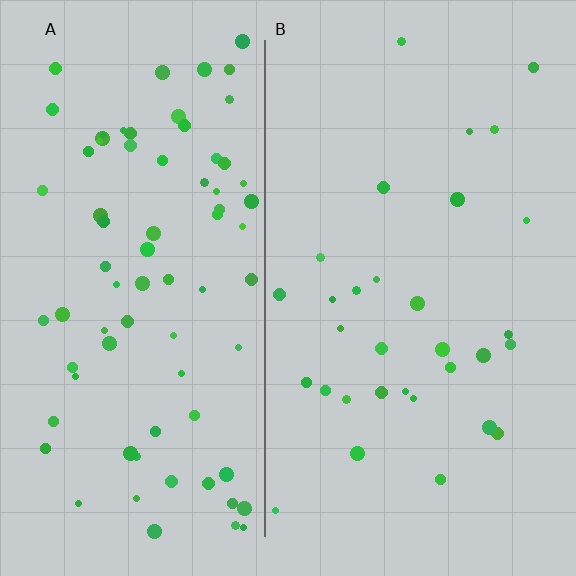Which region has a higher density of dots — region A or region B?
A (the left).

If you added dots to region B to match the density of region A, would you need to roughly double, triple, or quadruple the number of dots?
Approximately triple.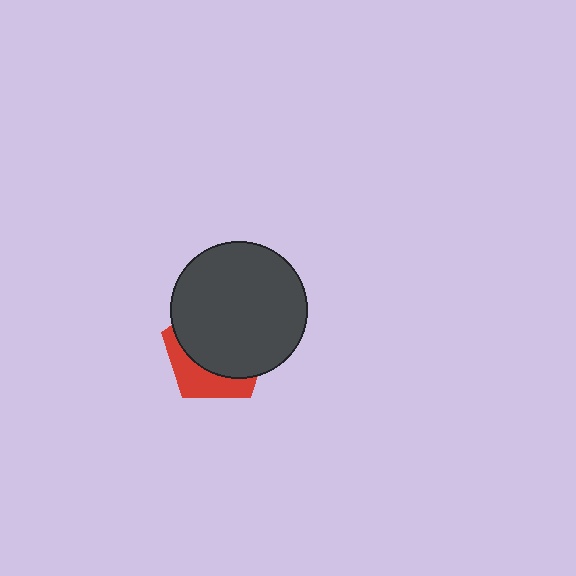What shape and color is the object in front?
The object in front is a dark gray circle.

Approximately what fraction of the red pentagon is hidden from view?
Roughly 69% of the red pentagon is hidden behind the dark gray circle.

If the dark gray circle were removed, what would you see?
You would see the complete red pentagon.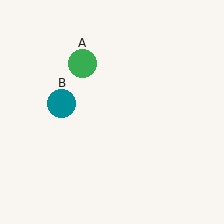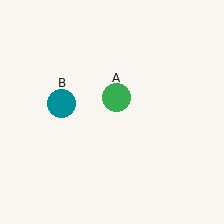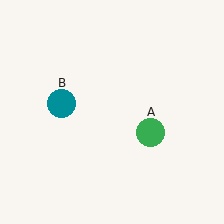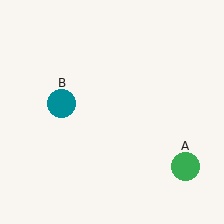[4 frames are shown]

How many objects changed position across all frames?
1 object changed position: green circle (object A).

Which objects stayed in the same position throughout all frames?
Teal circle (object B) remained stationary.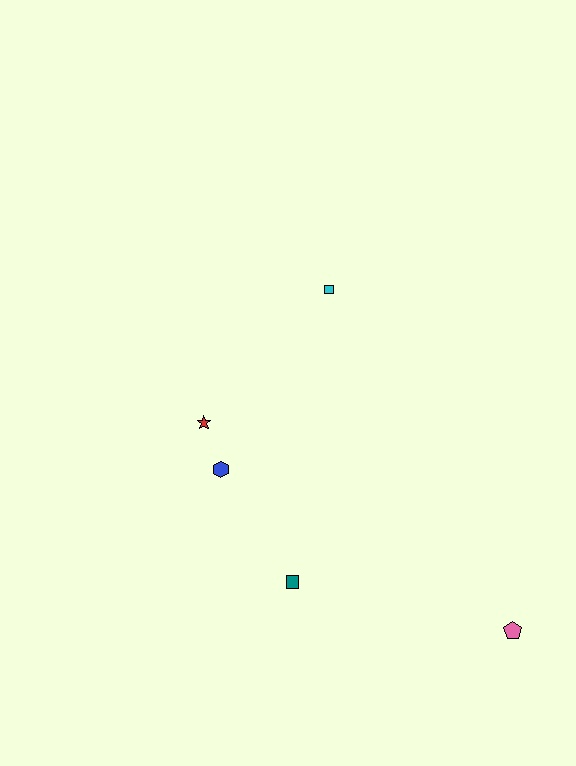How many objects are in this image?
There are 5 objects.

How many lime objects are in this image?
There are no lime objects.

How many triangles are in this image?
There are no triangles.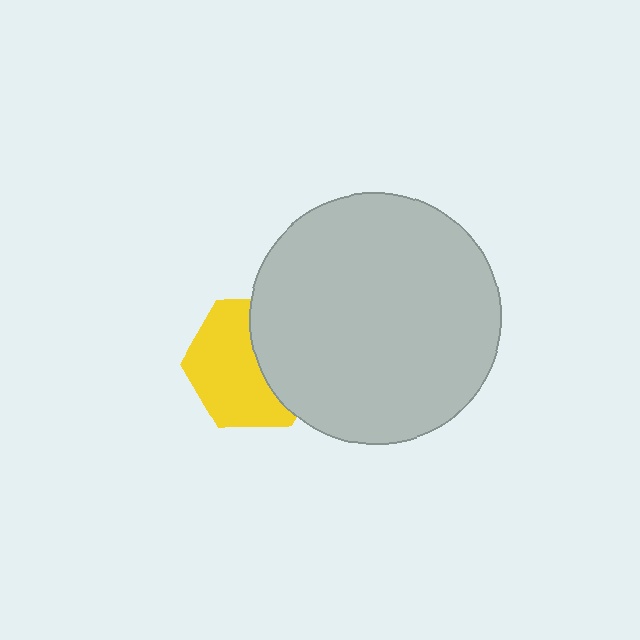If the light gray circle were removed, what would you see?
You would see the complete yellow hexagon.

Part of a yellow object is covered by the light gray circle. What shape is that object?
It is a hexagon.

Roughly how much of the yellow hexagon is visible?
About half of it is visible (roughly 59%).